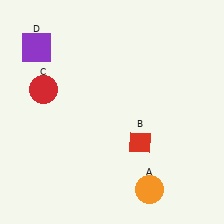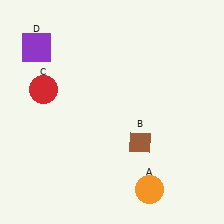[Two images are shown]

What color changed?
The diamond (B) changed from red in Image 1 to brown in Image 2.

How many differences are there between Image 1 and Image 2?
There is 1 difference between the two images.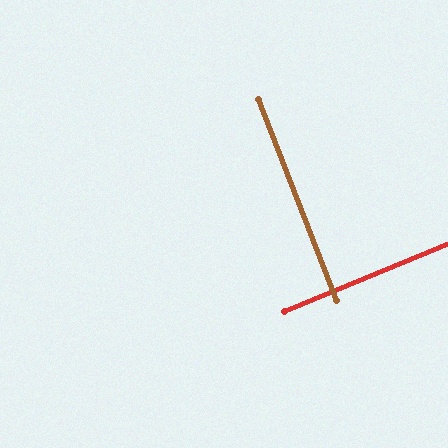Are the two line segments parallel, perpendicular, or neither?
Perpendicular — they meet at approximately 89°.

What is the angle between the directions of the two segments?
Approximately 89 degrees.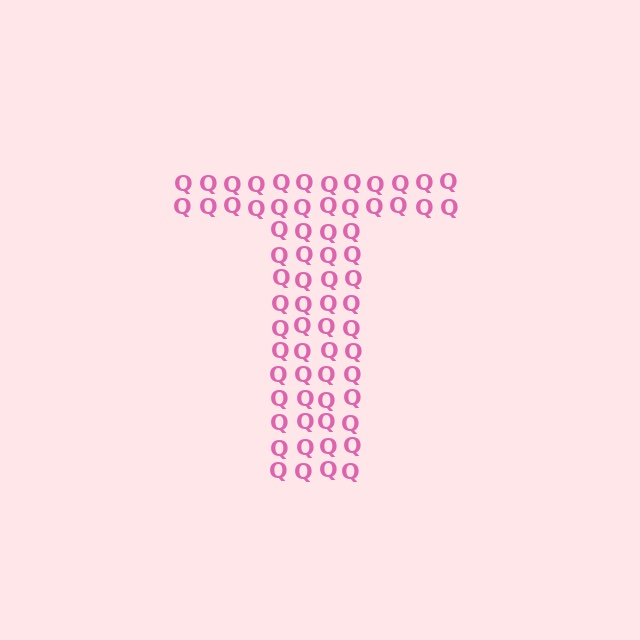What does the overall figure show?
The overall figure shows the letter T.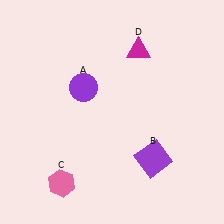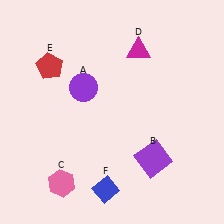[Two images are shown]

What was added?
A red pentagon (E), a blue diamond (F) were added in Image 2.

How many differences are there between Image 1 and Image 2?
There are 2 differences between the two images.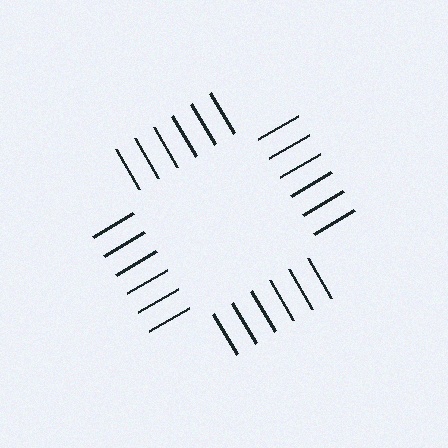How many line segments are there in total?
24 — 6 along each of the 4 edges.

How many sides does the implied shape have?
4 sides — the line-ends trace a square.